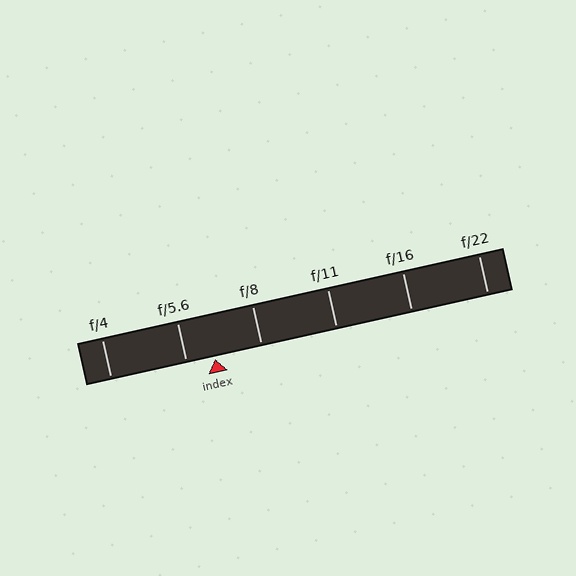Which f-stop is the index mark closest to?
The index mark is closest to f/5.6.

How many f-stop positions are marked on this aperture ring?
There are 6 f-stop positions marked.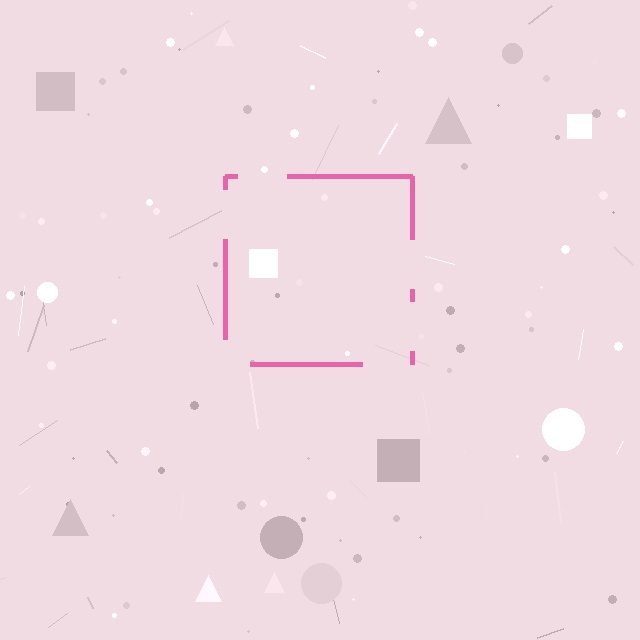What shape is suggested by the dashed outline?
The dashed outline suggests a square.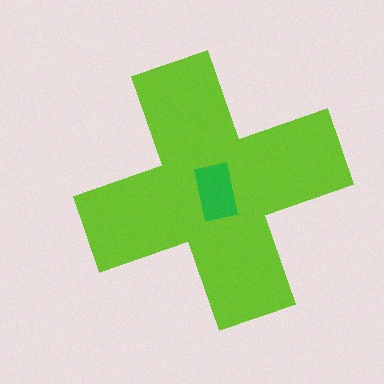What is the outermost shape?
The lime cross.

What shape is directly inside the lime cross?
The green rectangle.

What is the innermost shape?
The green rectangle.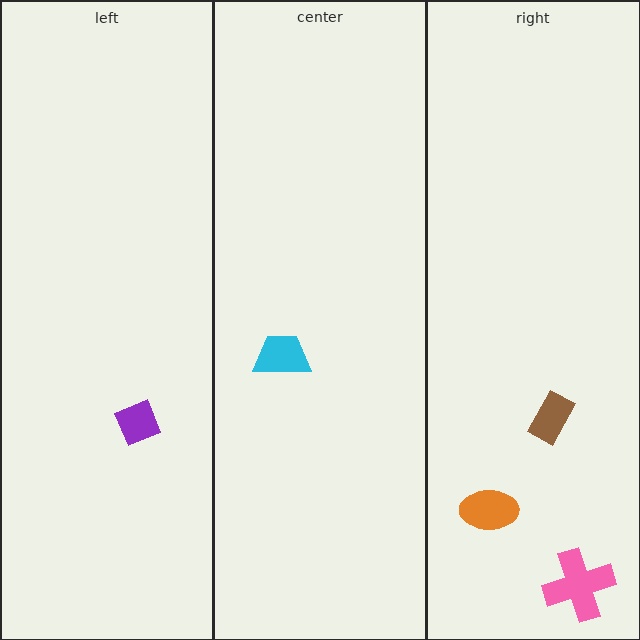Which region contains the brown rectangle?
The right region.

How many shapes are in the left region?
1.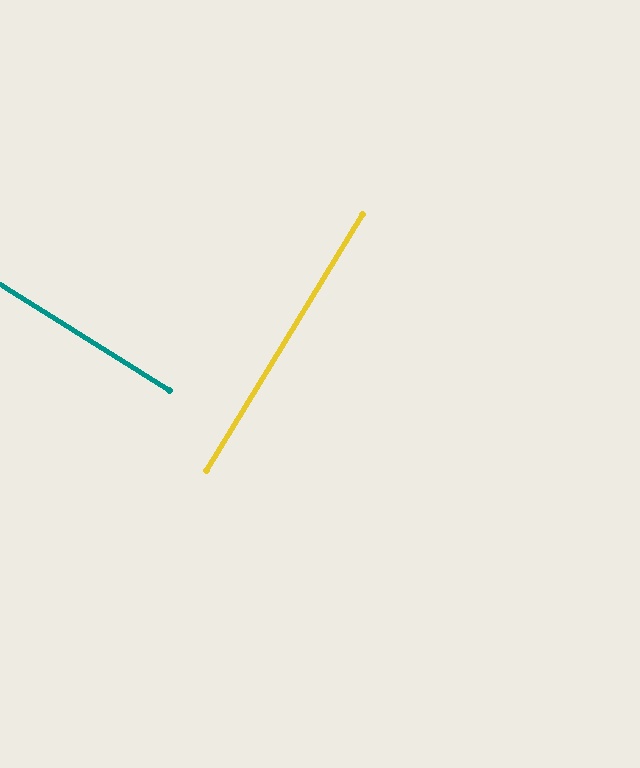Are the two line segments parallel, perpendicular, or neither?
Perpendicular — they meet at approximately 89°.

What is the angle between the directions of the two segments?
Approximately 89 degrees.